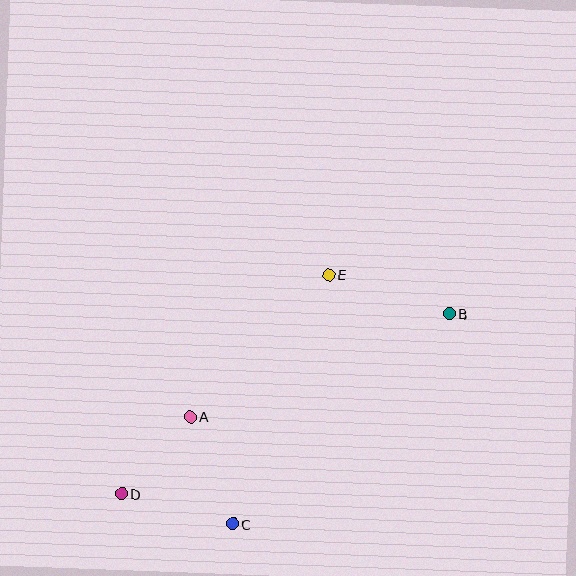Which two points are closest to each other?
Points A and D are closest to each other.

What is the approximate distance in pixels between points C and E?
The distance between C and E is approximately 267 pixels.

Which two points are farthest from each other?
Points B and D are farthest from each other.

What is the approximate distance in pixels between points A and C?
The distance between A and C is approximately 115 pixels.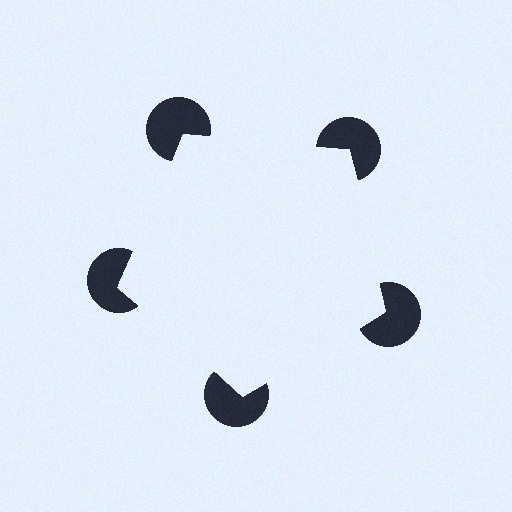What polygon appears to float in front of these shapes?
An illusory pentagon — its edges are inferred from the aligned wedge cuts in the pac-man discs, not physically drawn.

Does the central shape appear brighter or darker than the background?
It typically appears slightly brighter than the background, even though no actual brightness change is drawn.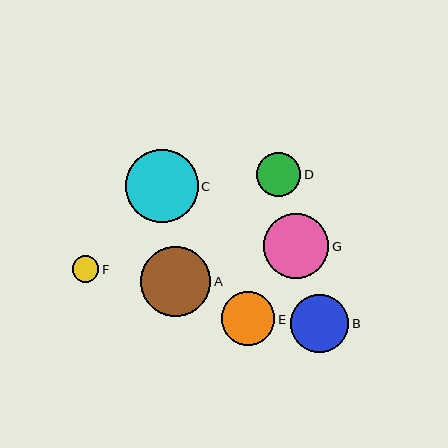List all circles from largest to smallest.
From largest to smallest: C, A, G, B, E, D, F.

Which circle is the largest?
Circle C is the largest with a size of approximately 73 pixels.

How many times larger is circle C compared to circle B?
Circle C is approximately 1.2 times the size of circle B.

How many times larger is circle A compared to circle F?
Circle A is approximately 2.6 times the size of circle F.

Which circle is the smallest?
Circle F is the smallest with a size of approximately 27 pixels.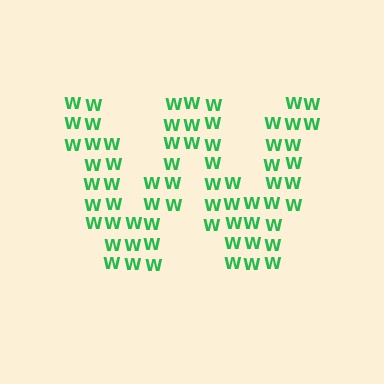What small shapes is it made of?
It is made of small letter W's.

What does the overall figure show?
The overall figure shows the letter W.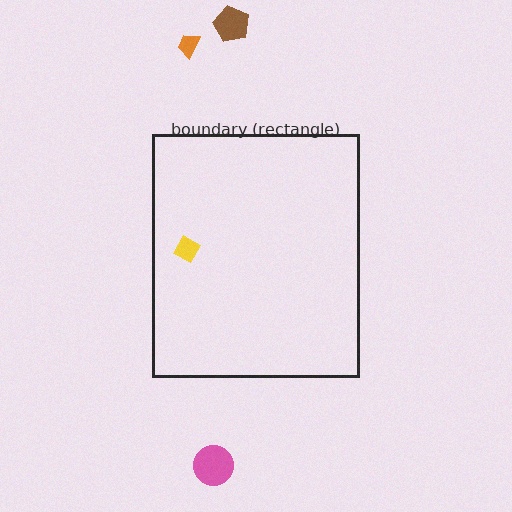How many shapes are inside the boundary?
1 inside, 3 outside.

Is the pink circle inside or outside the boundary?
Outside.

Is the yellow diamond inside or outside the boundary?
Inside.